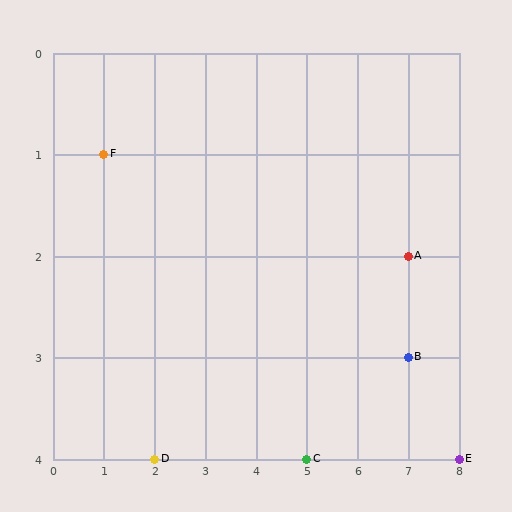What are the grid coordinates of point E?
Point E is at grid coordinates (8, 4).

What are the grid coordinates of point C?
Point C is at grid coordinates (5, 4).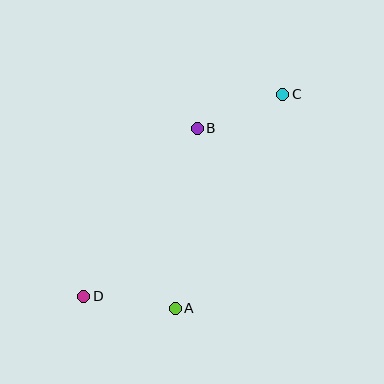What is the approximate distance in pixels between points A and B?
The distance between A and B is approximately 181 pixels.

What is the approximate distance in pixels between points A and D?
The distance between A and D is approximately 92 pixels.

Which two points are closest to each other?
Points B and C are closest to each other.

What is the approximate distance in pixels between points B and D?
The distance between B and D is approximately 202 pixels.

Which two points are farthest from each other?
Points C and D are farthest from each other.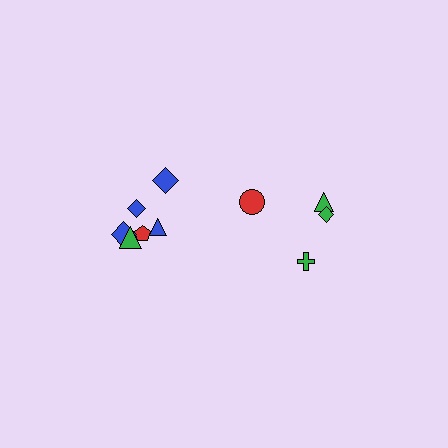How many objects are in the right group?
There are 4 objects.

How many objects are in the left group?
There are 6 objects.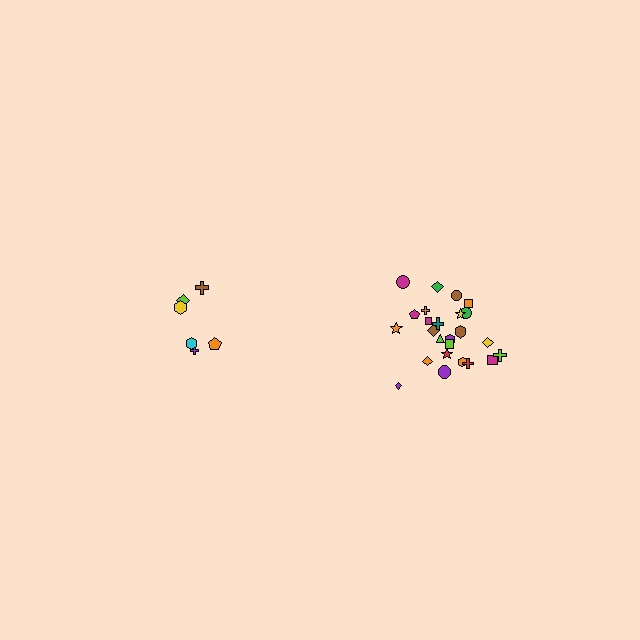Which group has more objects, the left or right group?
The right group.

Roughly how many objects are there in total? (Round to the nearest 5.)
Roughly 30 objects in total.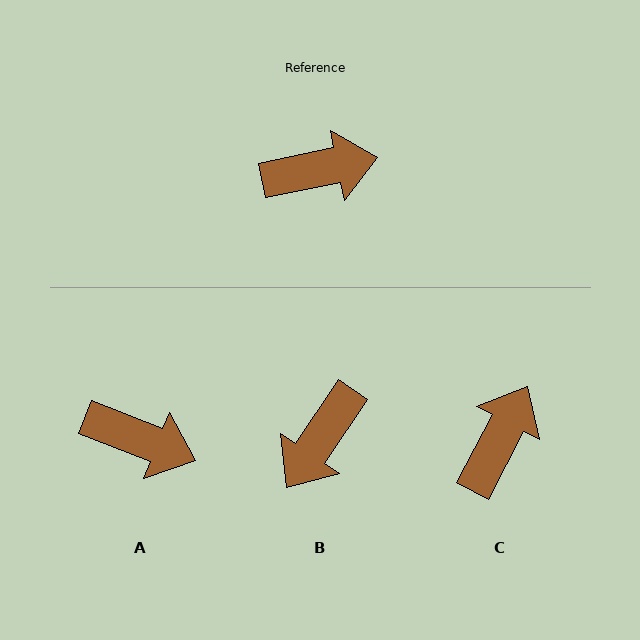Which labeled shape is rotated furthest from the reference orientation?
B, about 135 degrees away.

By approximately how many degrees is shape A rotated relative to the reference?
Approximately 33 degrees clockwise.